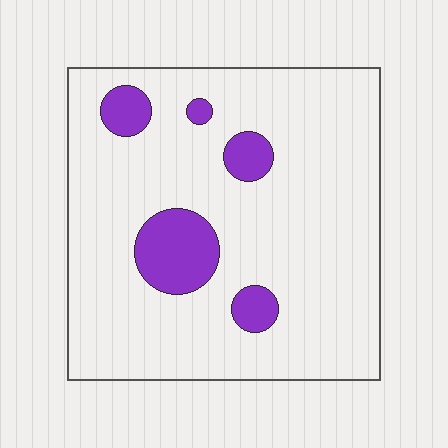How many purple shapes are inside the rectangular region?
5.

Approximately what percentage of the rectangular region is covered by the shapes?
Approximately 15%.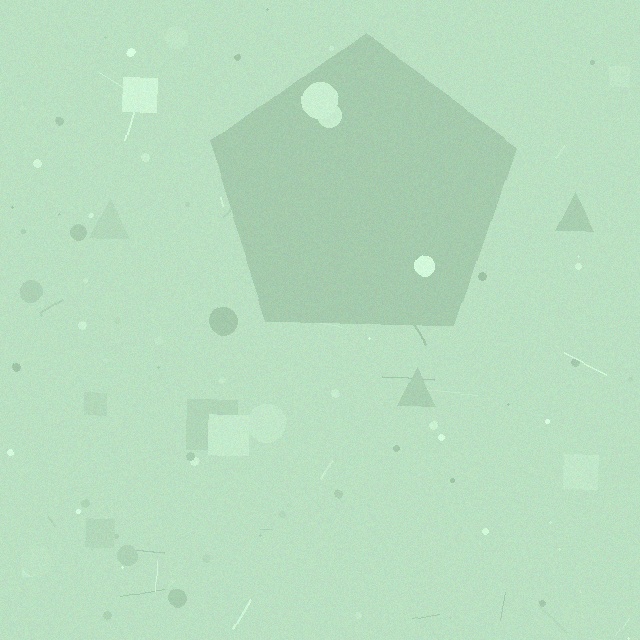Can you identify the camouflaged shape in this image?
The camouflaged shape is a pentagon.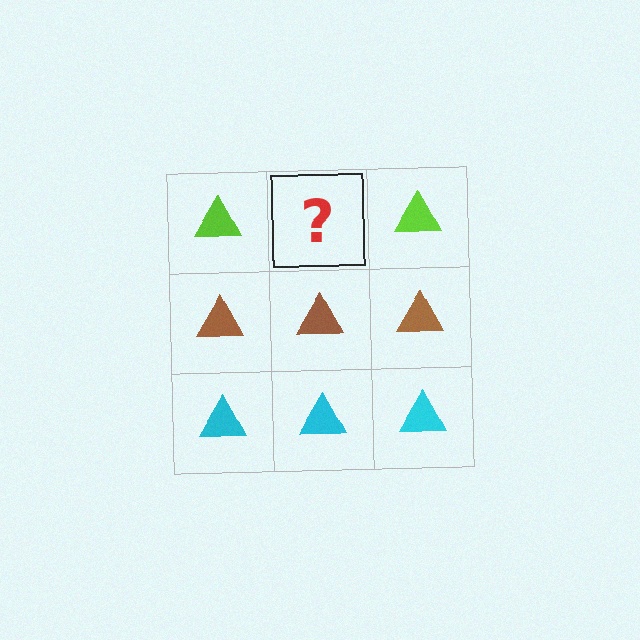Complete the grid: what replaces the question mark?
The question mark should be replaced with a lime triangle.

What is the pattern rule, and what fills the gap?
The rule is that each row has a consistent color. The gap should be filled with a lime triangle.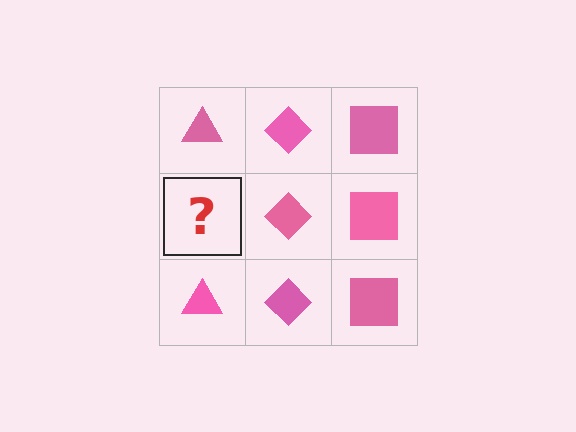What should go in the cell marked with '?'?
The missing cell should contain a pink triangle.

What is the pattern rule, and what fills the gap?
The rule is that each column has a consistent shape. The gap should be filled with a pink triangle.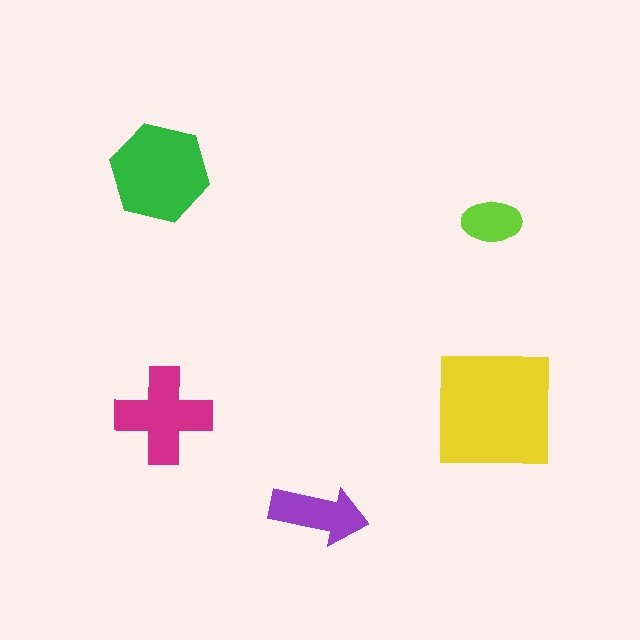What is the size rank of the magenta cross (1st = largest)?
3rd.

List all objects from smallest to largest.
The lime ellipse, the purple arrow, the magenta cross, the green hexagon, the yellow square.